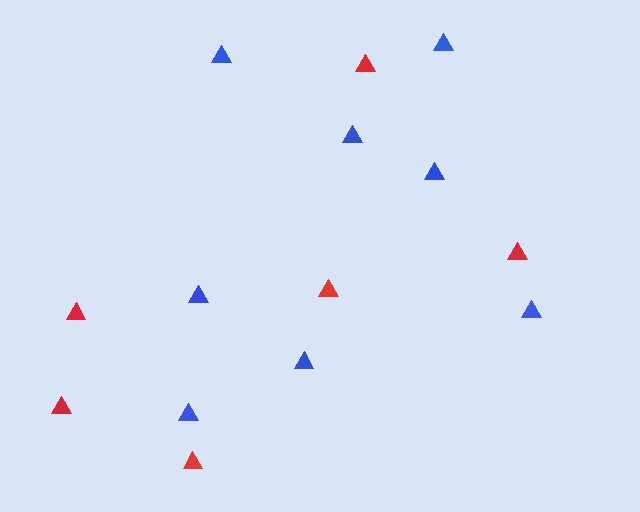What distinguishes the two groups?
There are 2 groups: one group of blue triangles (8) and one group of red triangles (6).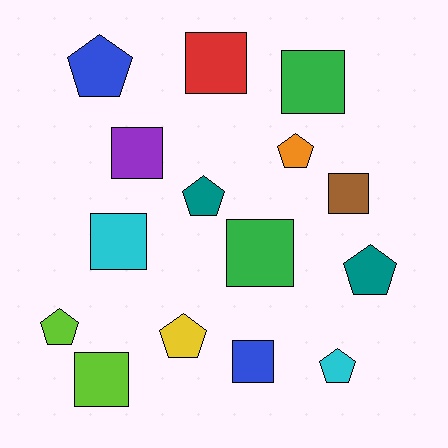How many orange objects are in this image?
There is 1 orange object.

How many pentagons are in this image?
There are 7 pentagons.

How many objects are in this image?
There are 15 objects.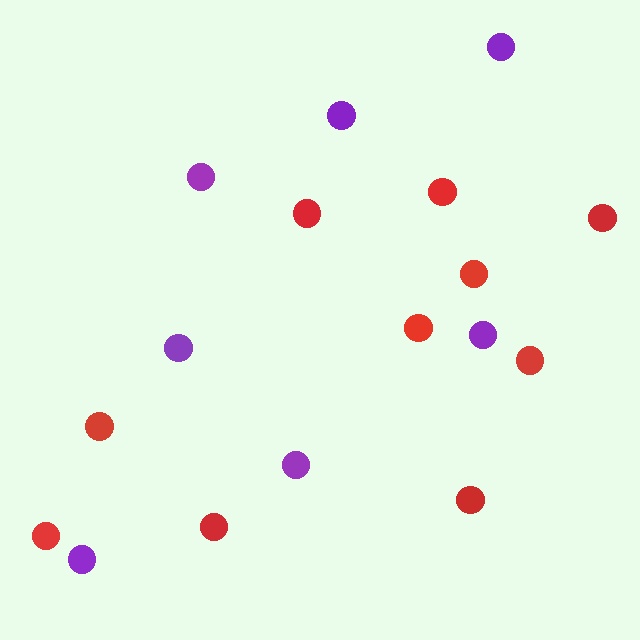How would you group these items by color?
There are 2 groups: one group of purple circles (7) and one group of red circles (10).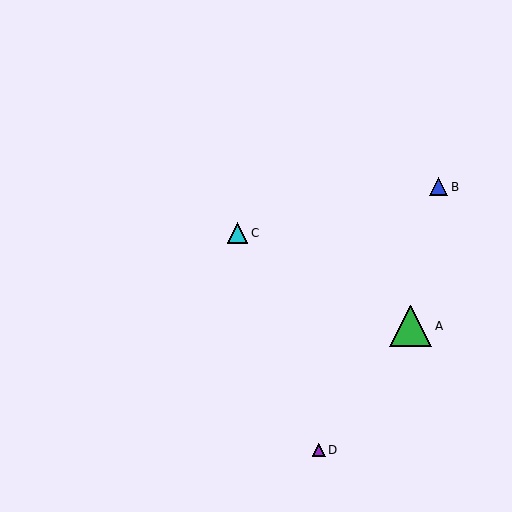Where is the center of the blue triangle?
The center of the blue triangle is at (439, 187).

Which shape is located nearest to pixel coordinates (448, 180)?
The blue triangle (labeled B) at (439, 187) is nearest to that location.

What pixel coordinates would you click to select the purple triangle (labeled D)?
Click at (319, 450) to select the purple triangle D.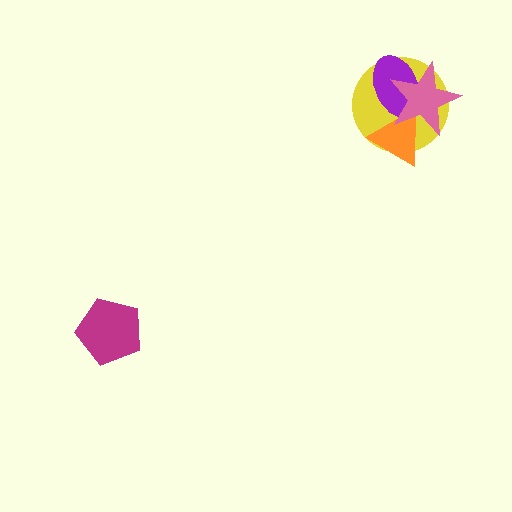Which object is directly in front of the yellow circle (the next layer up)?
The purple ellipse is directly in front of the yellow circle.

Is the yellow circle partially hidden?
Yes, it is partially covered by another shape.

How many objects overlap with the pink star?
3 objects overlap with the pink star.